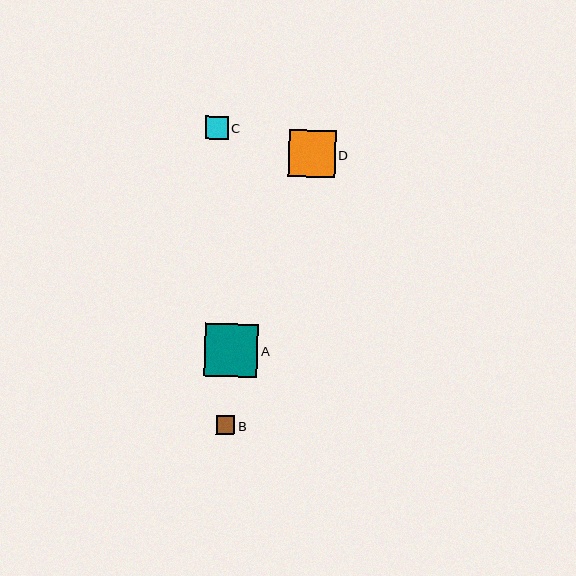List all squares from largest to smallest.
From largest to smallest: A, D, C, B.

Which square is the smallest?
Square B is the smallest with a size of approximately 18 pixels.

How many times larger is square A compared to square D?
Square A is approximately 1.1 times the size of square D.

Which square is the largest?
Square A is the largest with a size of approximately 53 pixels.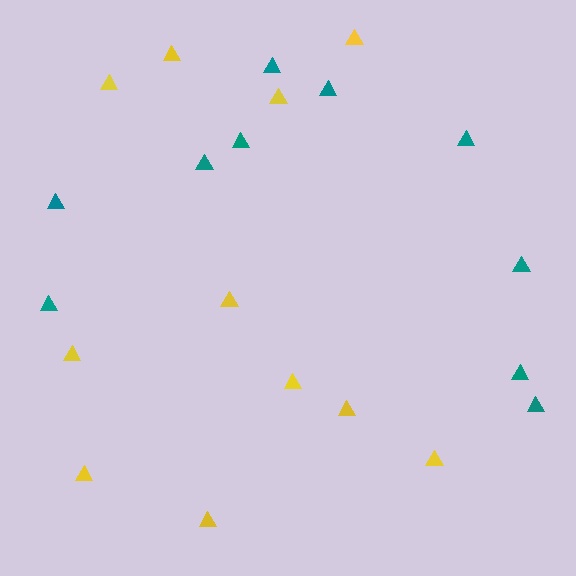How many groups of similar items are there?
There are 2 groups: one group of teal triangles (10) and one group of yellow triangles (11).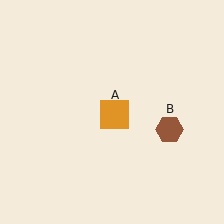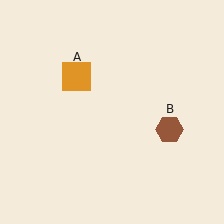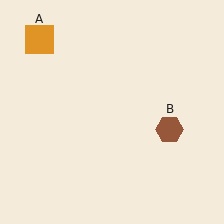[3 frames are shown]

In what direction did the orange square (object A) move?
The orange square (object A) moved up and to the left.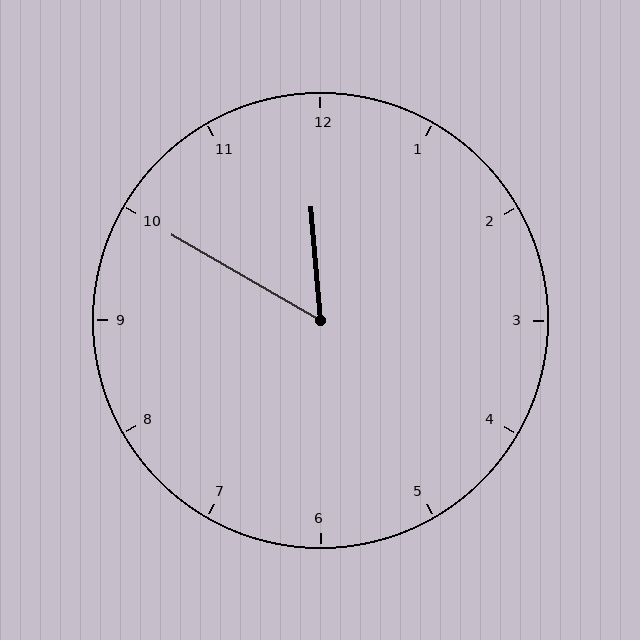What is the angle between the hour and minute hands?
Approximately 55 degrees.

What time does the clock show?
11:50.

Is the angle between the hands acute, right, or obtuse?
It is acute.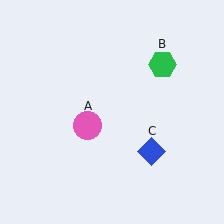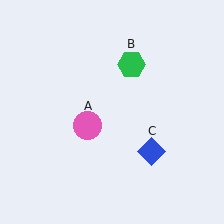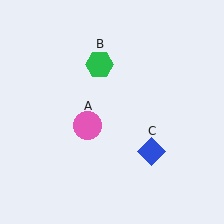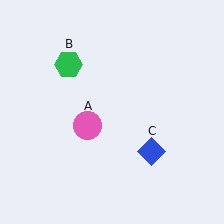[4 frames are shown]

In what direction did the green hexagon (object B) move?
The green hexagon (object B) moved left.